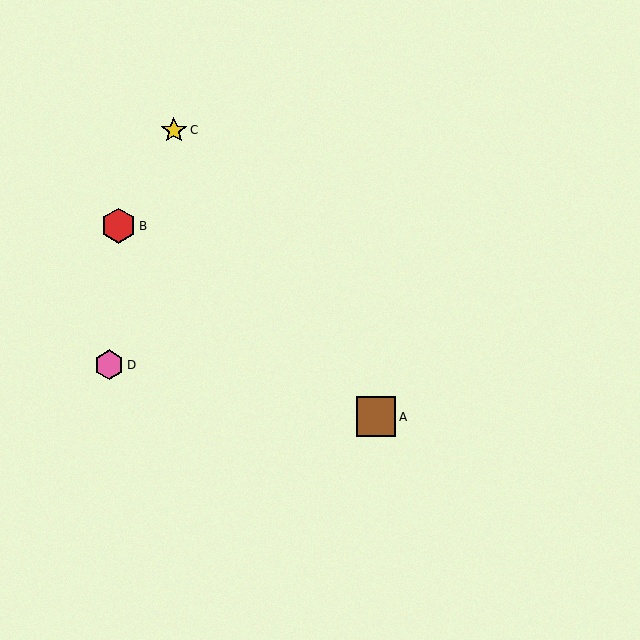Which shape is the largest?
The brown square (labeled A) is the largest.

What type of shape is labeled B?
Shape B is a red hexagon.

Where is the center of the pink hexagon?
The center of the pink hexagon is at (109, 365).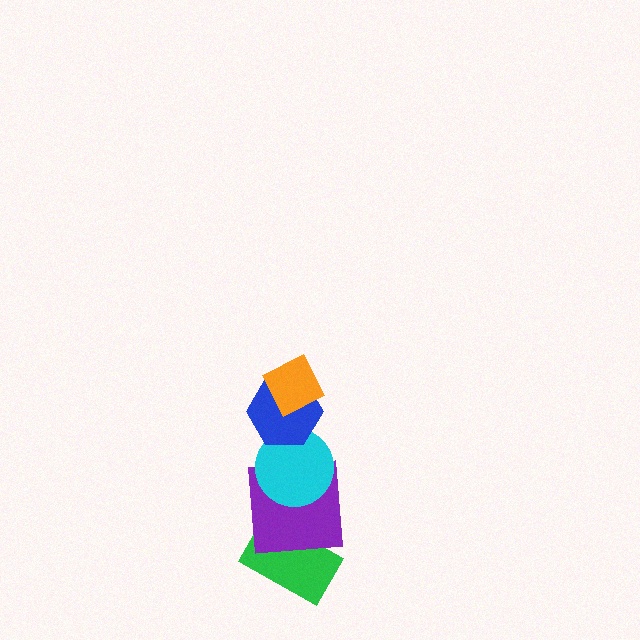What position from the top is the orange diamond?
The orange diamond is 1st from the top.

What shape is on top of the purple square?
The cyan circle is on top of the purple square.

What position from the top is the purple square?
The purple square is 4th from the top.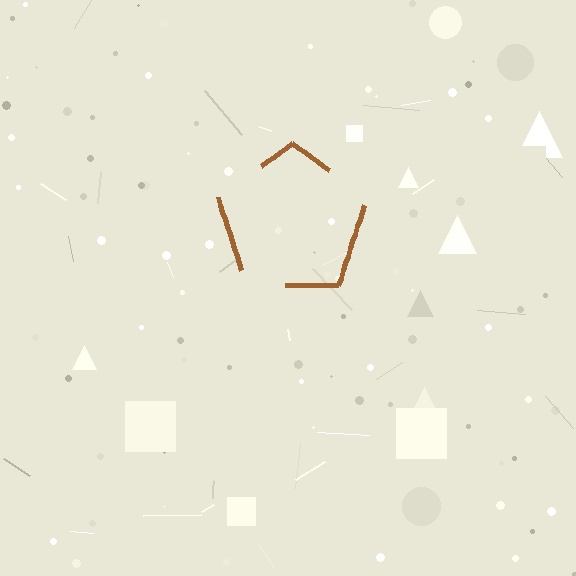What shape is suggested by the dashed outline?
The dashed outline suggests a pentagon.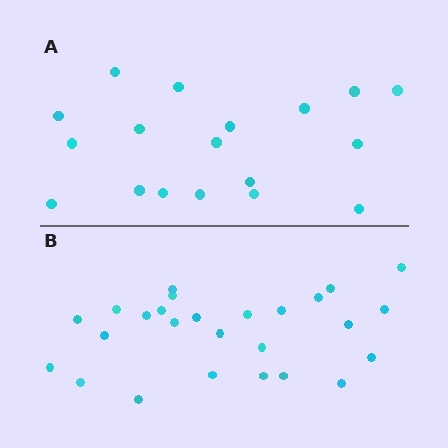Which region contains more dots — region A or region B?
Region B (the bottom region) has more dots.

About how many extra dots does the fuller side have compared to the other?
Region B has roughly 8 or so more dots than region A.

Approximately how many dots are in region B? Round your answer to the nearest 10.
About 30 dots. (The exact count is 26, which rounds to 30.)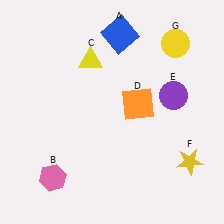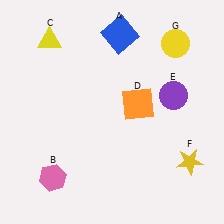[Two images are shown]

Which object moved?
The yellow triangle (C) moved left.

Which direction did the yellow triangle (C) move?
The yellow triangle (C) moved left.